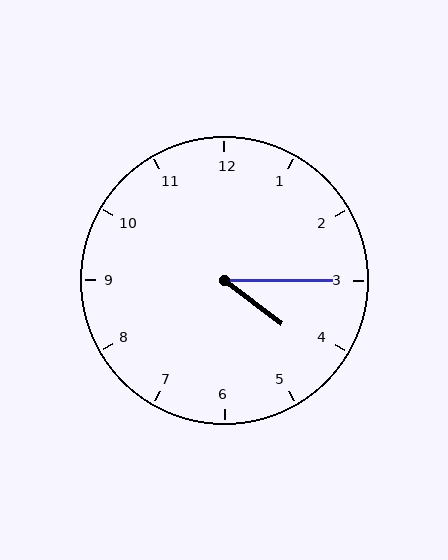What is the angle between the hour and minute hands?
Approximately 38 degrees.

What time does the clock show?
4:15.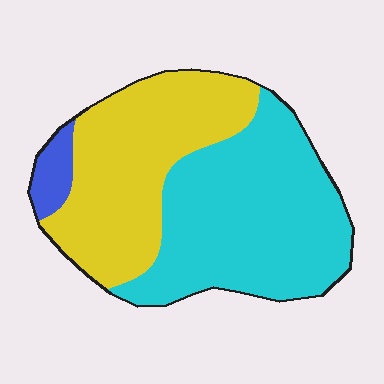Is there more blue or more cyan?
Cyan.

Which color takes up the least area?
Blue, at roughly 5%.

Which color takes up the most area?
Cyan, at roughly 50%.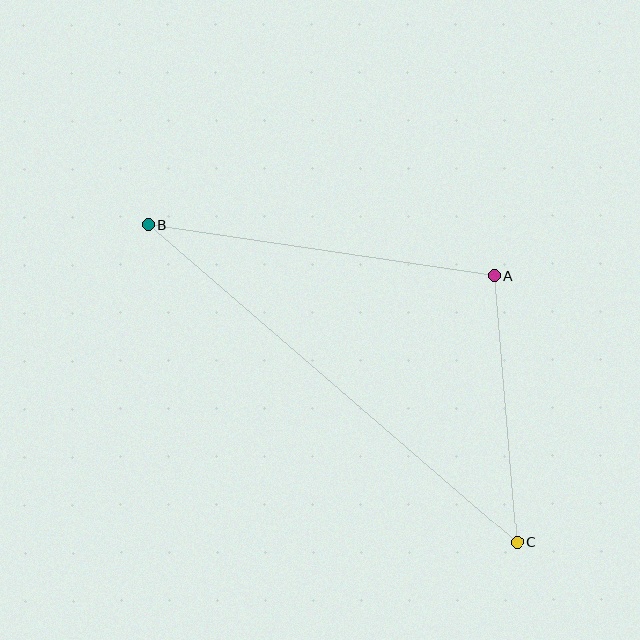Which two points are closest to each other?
Points A and C are closest to each other.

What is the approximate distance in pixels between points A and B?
The distance between A and B is approximately 350 pixels.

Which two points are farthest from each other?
Points B and C are farthest from each other.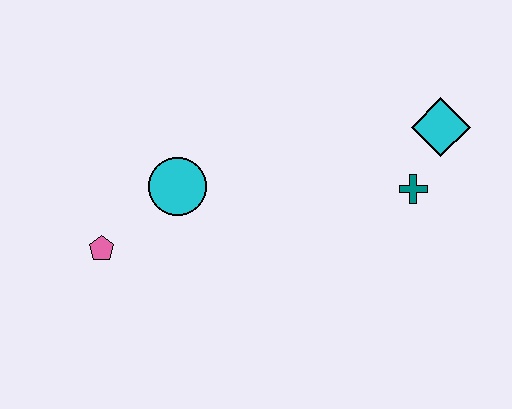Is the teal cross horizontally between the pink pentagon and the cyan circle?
No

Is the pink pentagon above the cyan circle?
No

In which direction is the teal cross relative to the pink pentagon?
The teal cross is to the right of the pink pentagon.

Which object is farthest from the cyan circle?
The cyan diamond is farthest from the cyan circle.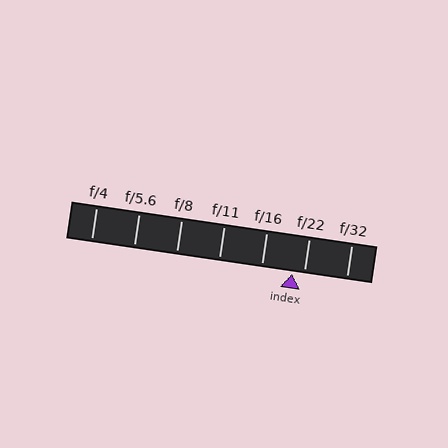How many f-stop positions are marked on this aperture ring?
There are 7 f-stop positions marked.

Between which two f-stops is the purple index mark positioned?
The index mark is between f/16 and f/22.